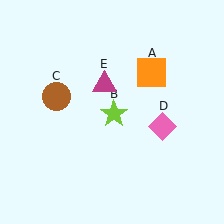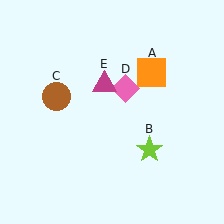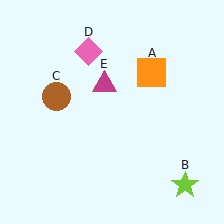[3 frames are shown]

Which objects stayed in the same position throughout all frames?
Orange square (object A) and brown circle (object C) and magenta triangle (object E) remained stationary.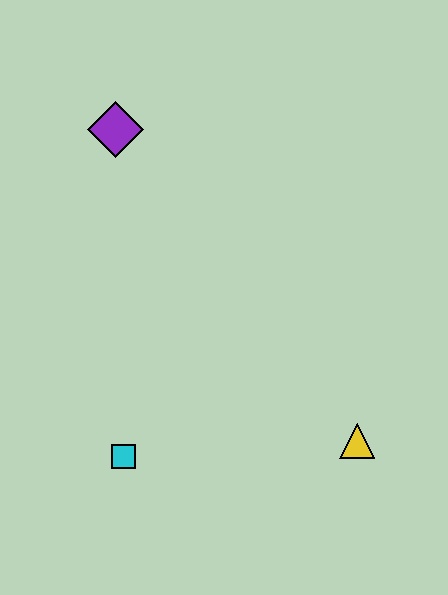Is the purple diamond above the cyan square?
Yes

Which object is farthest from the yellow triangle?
The purple diamond is farthest from the yellow triangle.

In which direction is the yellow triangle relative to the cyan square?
The yellow triangle is to the right of the cyan square.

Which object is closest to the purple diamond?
The cyan square is closest to the purple diamond.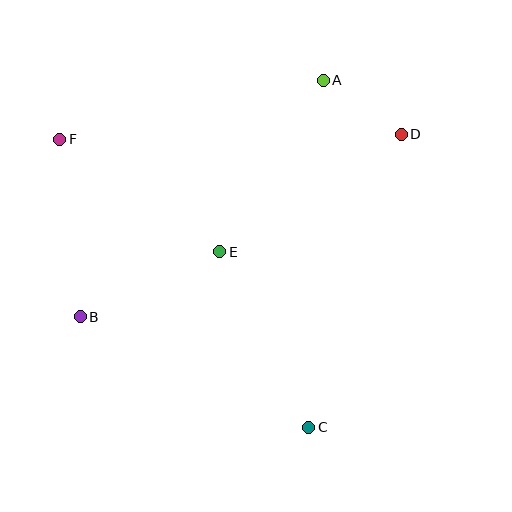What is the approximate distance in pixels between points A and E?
The distance between A and E is approximately 200 pixels.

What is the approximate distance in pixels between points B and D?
The distance between B and D is approximately 370 pixels.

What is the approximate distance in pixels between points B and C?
The distance between B and C is approximately 254 pixels.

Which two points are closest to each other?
Points A and D are closest to each other.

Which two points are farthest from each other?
Points C and F are farthest from each other.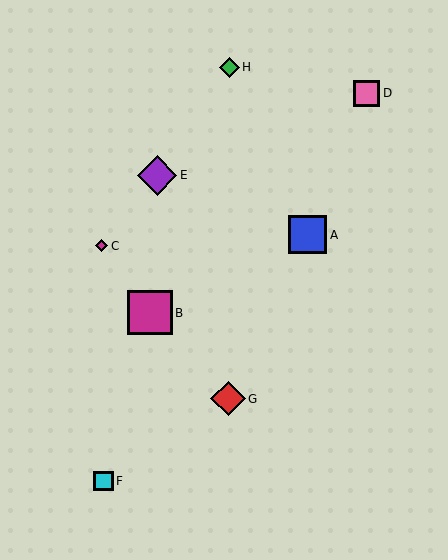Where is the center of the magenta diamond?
The center of the magenta diamond is at (102, 246).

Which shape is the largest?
The magenta square (labeled B) is the largest.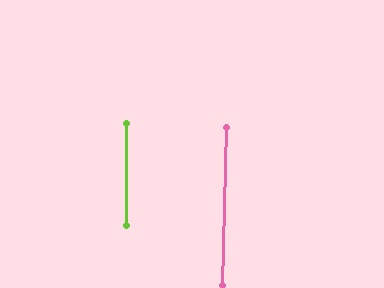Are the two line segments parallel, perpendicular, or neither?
Parallel — their directions differ by only 1.5°.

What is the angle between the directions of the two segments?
Approximately 2 degrees.